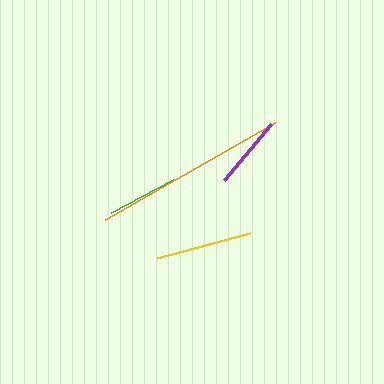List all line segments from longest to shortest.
From longest to shortest: orange, yellow, purple, green.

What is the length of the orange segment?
The orange segment is approximately 196 pixels long.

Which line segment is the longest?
The orange line is the longest at approximately 196 pixels.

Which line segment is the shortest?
The green line is the shortest at approximately 70 pixels.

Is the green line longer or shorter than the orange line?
The orange line is longer than the green line.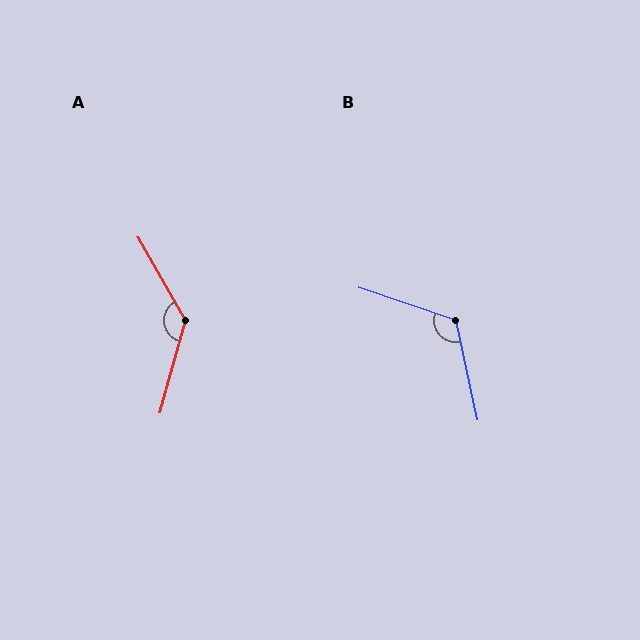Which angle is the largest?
A, at approximately 135 degrees.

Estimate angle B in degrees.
Approximately 121 degrees.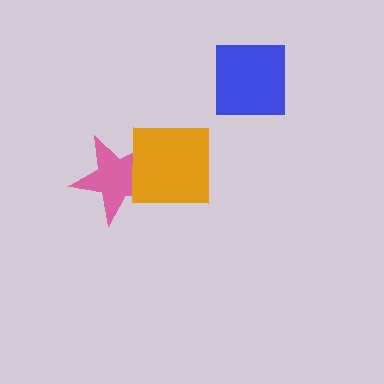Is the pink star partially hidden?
Yes, it is partially covered by another shape.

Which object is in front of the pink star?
The orange square is in front of the pink star.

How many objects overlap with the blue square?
0 objects overlap with the blue square.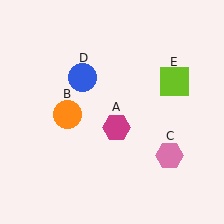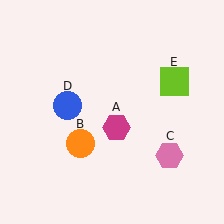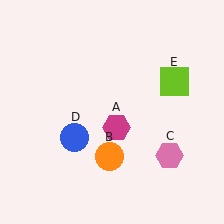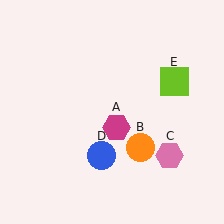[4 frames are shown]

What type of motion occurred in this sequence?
The orange circle (object B), blue circle (object D) rotated counterclockwise around the center of the scene.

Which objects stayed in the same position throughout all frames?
Magenta hexagon (object A) and pink hexagon (object C) and lime square (object E) remained stationary.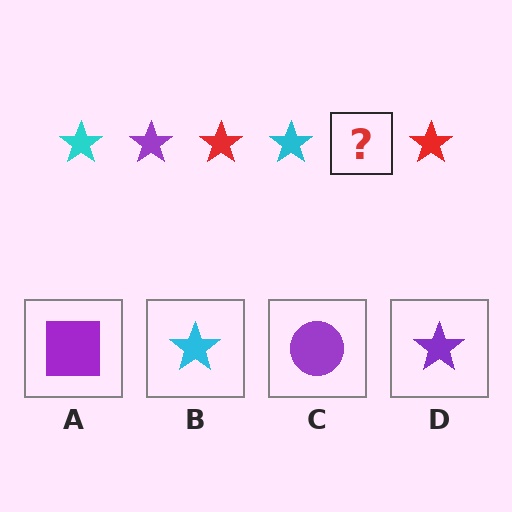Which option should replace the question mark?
Option D.